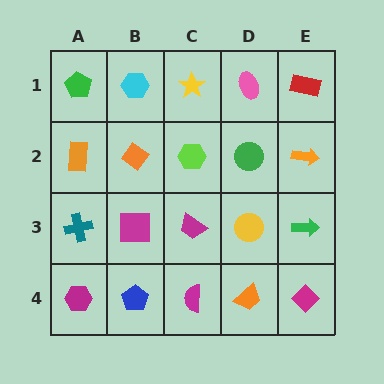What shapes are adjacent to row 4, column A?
A teal cross (row 3, column A), a blue pentagon (row 4, column B).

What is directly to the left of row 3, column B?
A teal cross.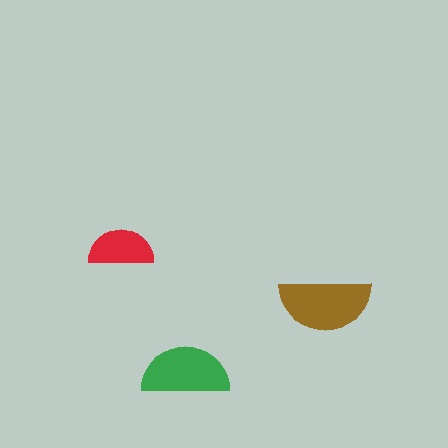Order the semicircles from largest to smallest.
the brown one, the green one, the red one.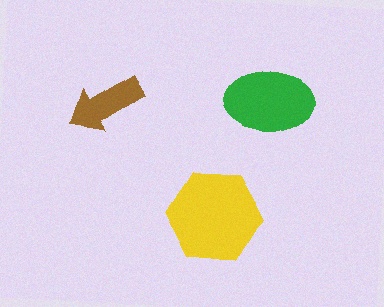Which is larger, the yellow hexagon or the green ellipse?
The yellow hexagon.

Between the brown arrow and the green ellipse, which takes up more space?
The green ellipse.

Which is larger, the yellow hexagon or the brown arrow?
The yellow hexagon.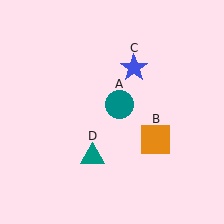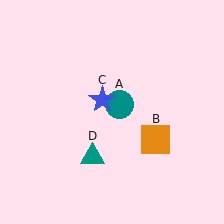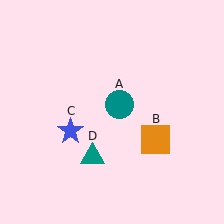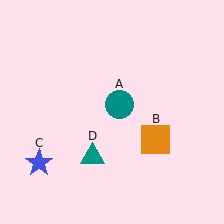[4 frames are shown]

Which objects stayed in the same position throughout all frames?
Teal circle (object A) and orange square (object B) and teal triangle (object D) remained stationary.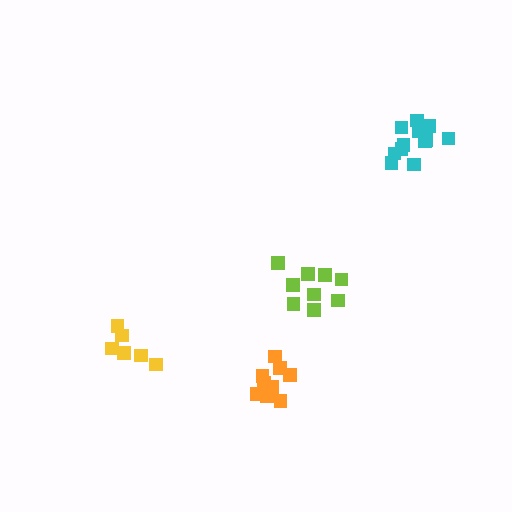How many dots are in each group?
Group 1: 9 dots, Group 2: 6 dots, Group 3: 9 dots, Group 4: 12 dots (36 total).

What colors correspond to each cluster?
The clusters are colored: orange, yellow, lime, cyan.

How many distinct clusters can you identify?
There are 4 distinct clusters.